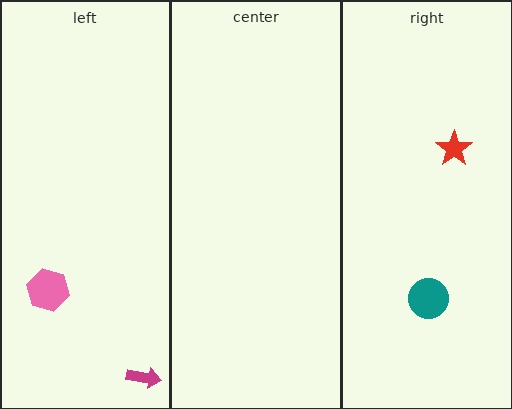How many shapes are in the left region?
2.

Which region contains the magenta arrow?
The left region.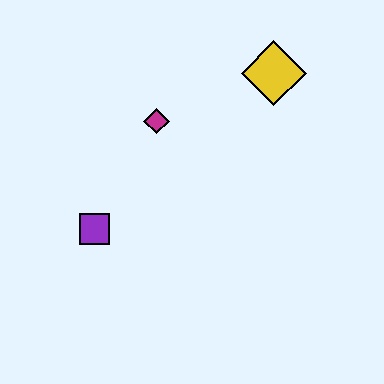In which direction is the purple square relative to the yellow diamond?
The purple square is to the left of the yellow diamond.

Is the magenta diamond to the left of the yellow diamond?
Yes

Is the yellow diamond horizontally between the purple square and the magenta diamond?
No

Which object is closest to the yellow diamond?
The magenta diamond is closest to the yellow diamond.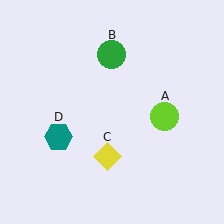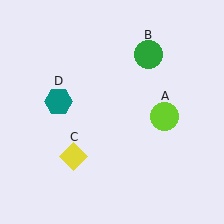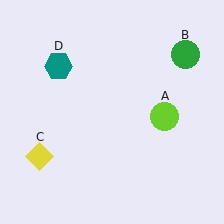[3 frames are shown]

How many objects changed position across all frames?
3 objects changed position: green circle (object B), yellow diamond (object C), teal hexagon (object D).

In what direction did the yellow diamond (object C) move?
The yellow diamond (object C) moved left.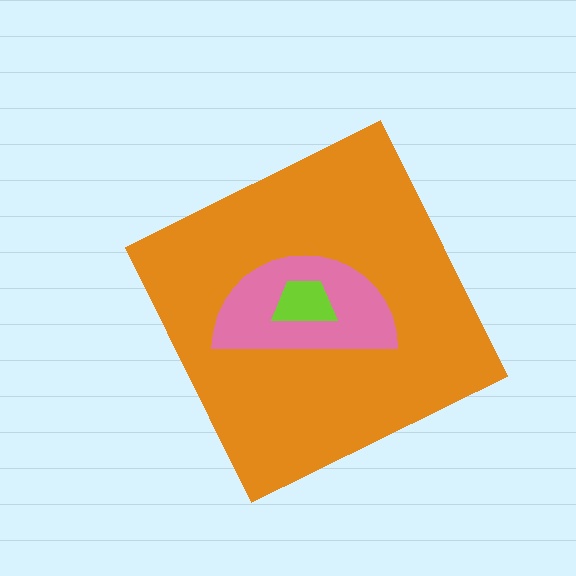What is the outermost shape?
The orange diamond.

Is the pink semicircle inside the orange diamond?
Yes.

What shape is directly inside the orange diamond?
The pink semicircle.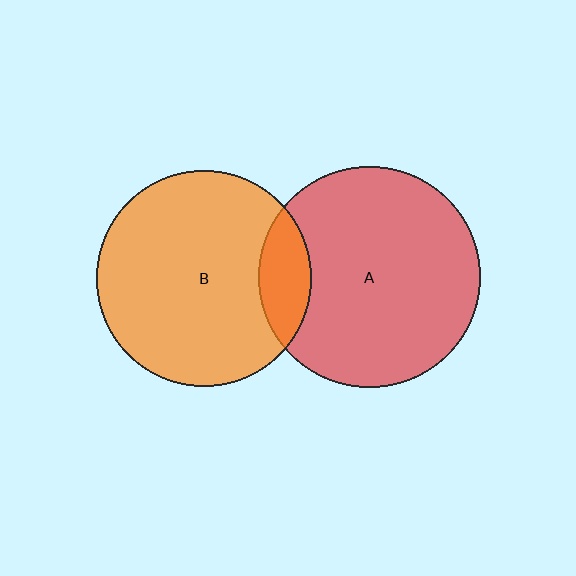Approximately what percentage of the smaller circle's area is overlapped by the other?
Approximately 15%.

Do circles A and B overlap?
Yes.